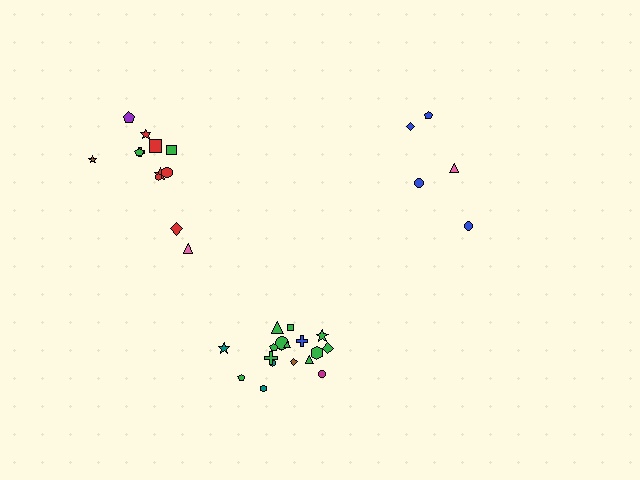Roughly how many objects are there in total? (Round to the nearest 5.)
Roughly 35 objects in total.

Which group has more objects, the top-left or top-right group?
The top-left group.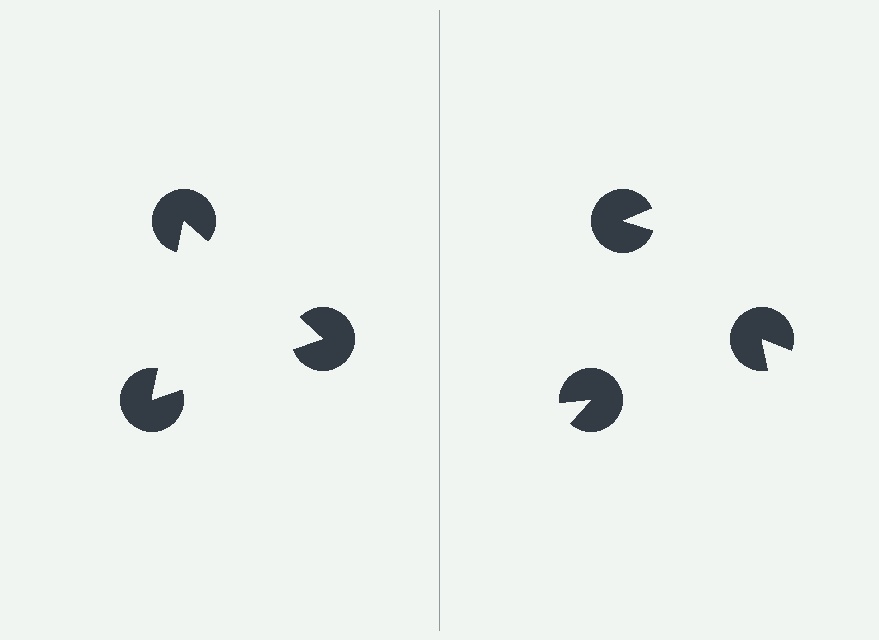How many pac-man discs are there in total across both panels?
6 — 3 on each side.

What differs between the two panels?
The pac-man discs are positioned identically on both sides; only the wedge orientations differ. On the left they align to a triangle; on the right they are misaligned.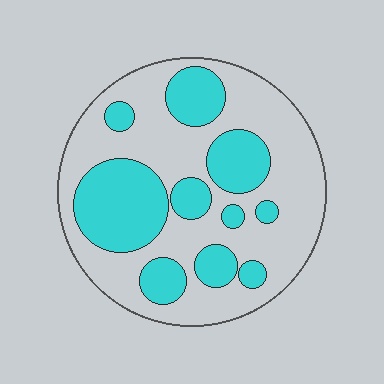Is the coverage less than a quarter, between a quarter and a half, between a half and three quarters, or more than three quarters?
Between a quarter and a half.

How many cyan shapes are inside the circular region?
10.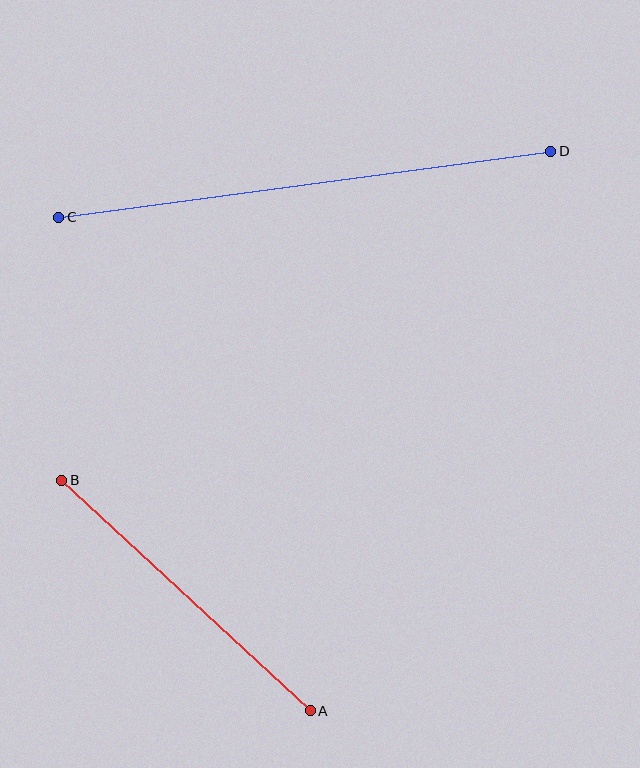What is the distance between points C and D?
The distance is approximately 496 pixels.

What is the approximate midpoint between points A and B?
The midpoint is at approximately (186, 596) pixels.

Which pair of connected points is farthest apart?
Points C and D are farthest apart.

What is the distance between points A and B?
The distance is approximately 339 pixels.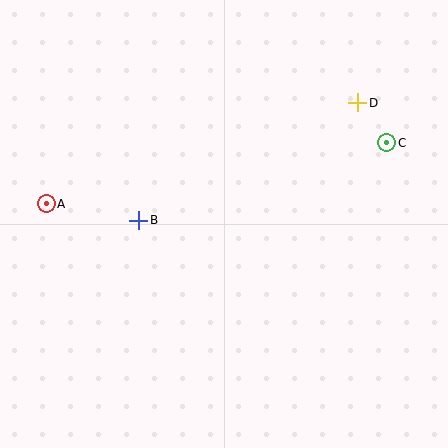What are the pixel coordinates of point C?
Point C is at (387, 143).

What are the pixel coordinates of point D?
Point D is at (358, 103).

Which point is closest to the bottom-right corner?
Point C is closest to the bottom-right corner.